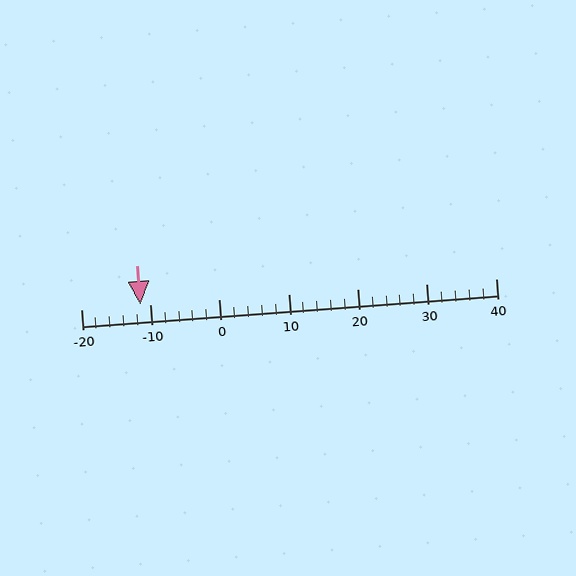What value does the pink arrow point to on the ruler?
The pink arrow points to approximately -11.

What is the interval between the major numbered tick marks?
The major tick marks are spaced 10 units apart.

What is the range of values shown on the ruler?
The ruler shows values from -20 to 40.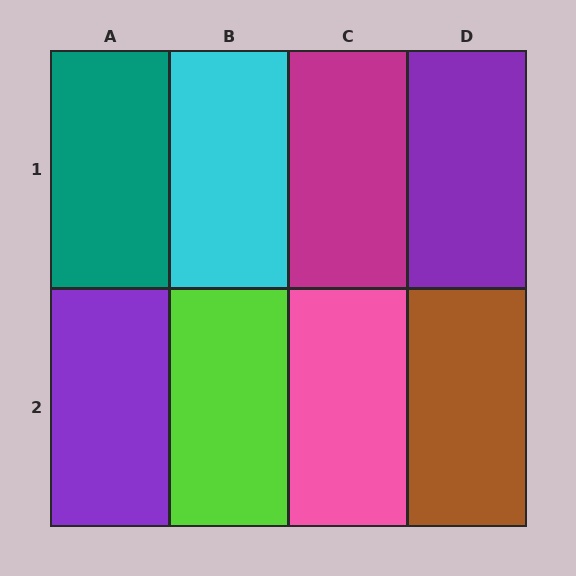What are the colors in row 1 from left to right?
Teal, cyan, magenta, purple.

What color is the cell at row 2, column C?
Pink.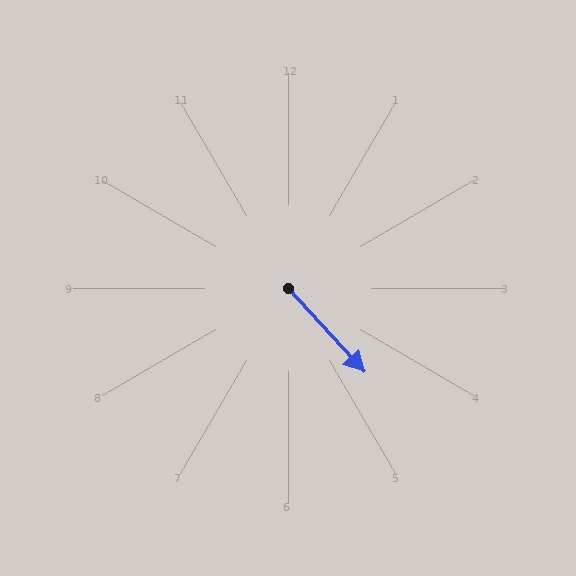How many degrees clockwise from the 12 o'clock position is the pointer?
Approximately 138 degrees.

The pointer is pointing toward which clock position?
Roughly 5 o'clock.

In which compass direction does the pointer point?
Southeast.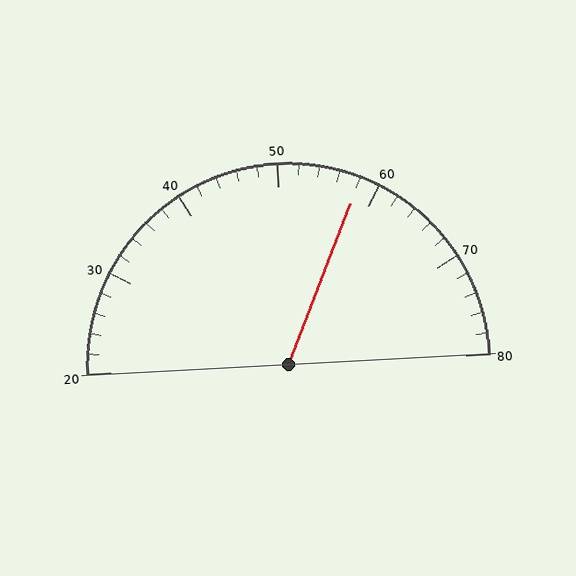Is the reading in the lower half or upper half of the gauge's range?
The reading is in the upper half of the range (20 to 80).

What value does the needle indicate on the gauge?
The needle indicates approximately 58.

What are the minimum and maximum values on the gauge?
The gauge ranges from 20 to 80.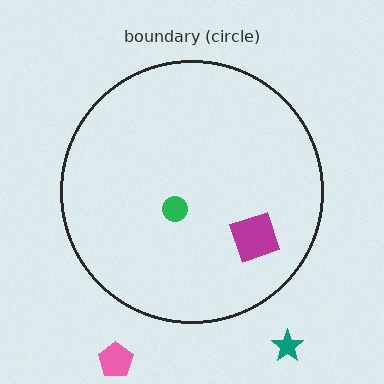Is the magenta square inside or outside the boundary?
Inside.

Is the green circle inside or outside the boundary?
Inside.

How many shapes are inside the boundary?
2 inside, 2 outside.